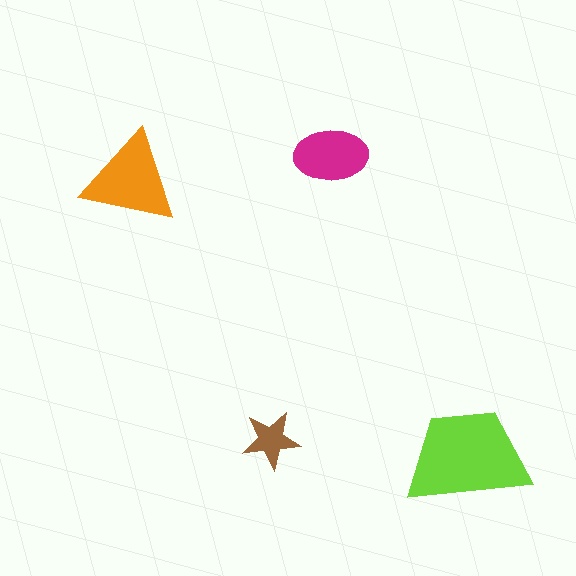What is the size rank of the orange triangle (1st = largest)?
2nd.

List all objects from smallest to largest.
The brown star, the magenta ellipse, the orange triangle, the lime trapezoid.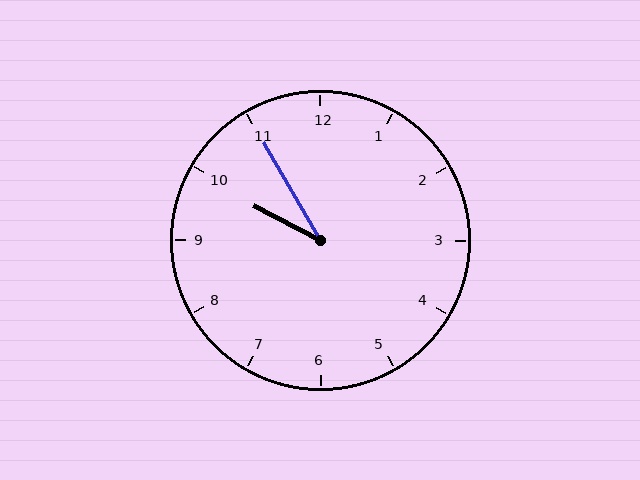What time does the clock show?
9:55.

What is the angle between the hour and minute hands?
Approximately 32 degrees.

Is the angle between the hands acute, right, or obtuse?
It is acute.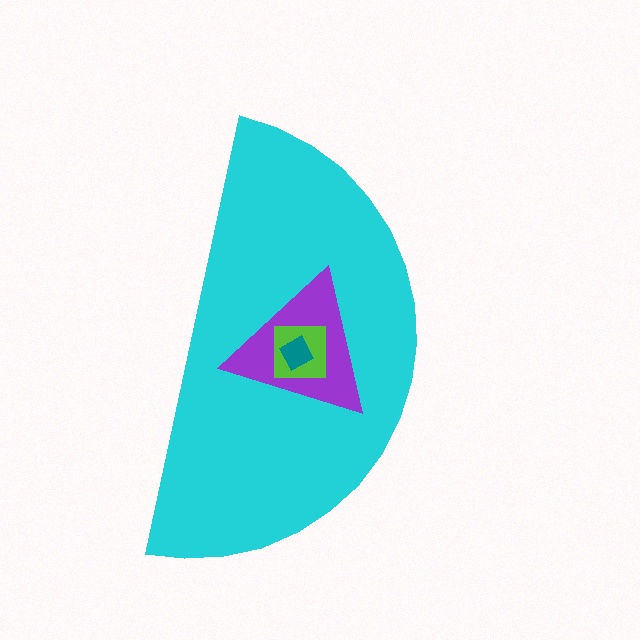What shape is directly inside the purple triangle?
The lime square.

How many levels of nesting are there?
4.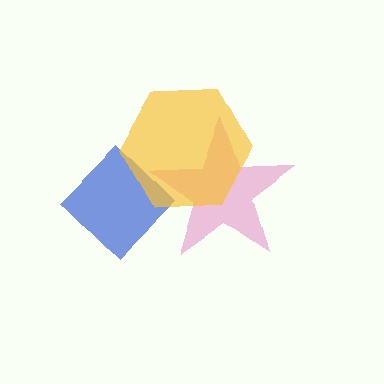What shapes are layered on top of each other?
The layered shapes are: a blue diamond, a pink star, a yellow hexagon.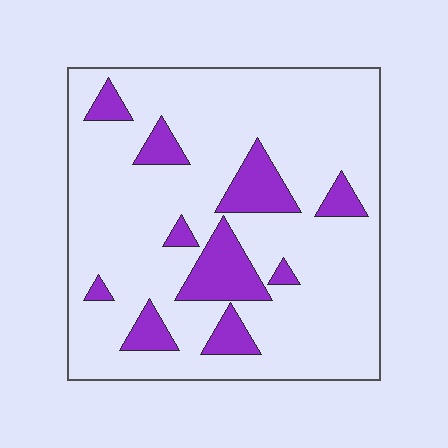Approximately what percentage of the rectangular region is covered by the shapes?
Approximately 15%.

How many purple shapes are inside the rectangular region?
10.